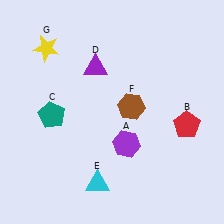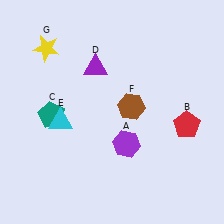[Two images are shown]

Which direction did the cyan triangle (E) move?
The cyan triangle (E) moved up.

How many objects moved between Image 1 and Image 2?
1 object moved between the two images.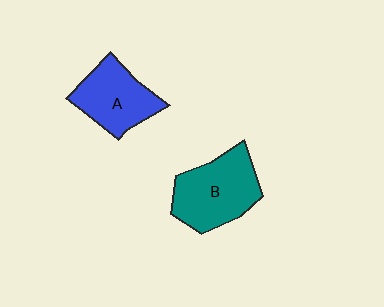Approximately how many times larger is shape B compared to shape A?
Approximately 1.2 times.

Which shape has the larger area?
Shape B (teal).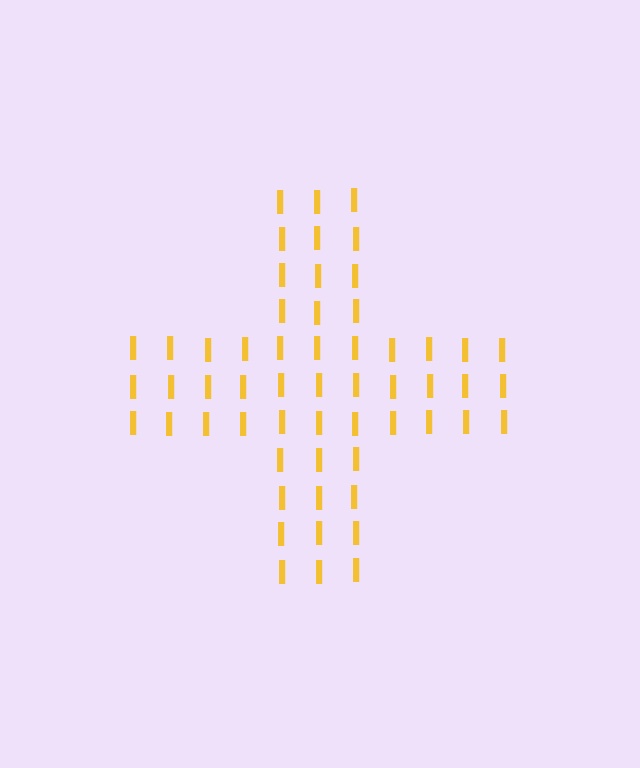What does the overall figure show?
The overall figure shows a cross.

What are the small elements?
The small elements are letter I's.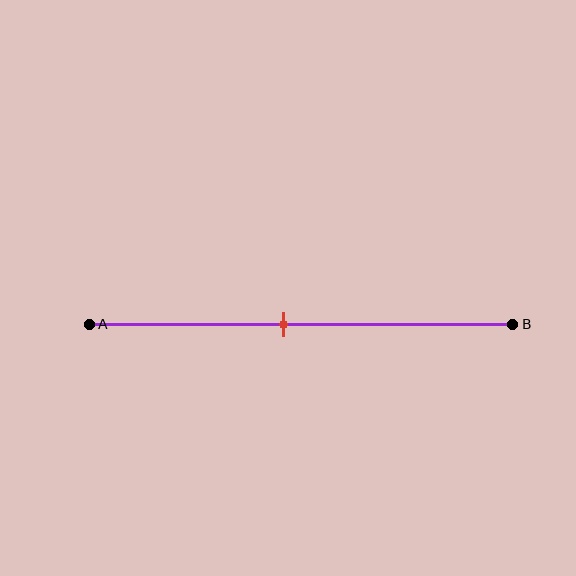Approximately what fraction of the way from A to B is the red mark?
The red mark is approximately 45% of the way from A to B.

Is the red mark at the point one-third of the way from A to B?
No, the mark is at about 45% from A, not at the 33% one-third point.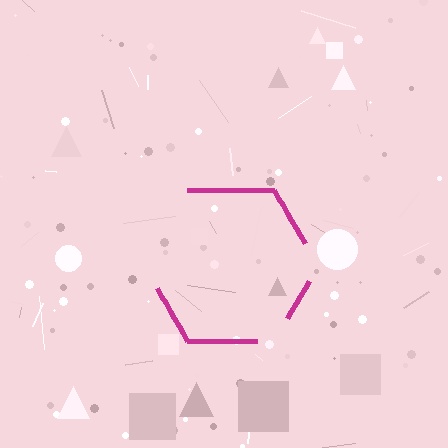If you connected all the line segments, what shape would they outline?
They would outline a hexagon.